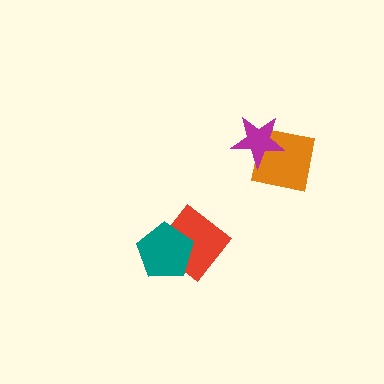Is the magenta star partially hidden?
No, no other shape covers it.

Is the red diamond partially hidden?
Yes, it is partially covered by another shape.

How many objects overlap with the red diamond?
1 object overlaps with the red diamond.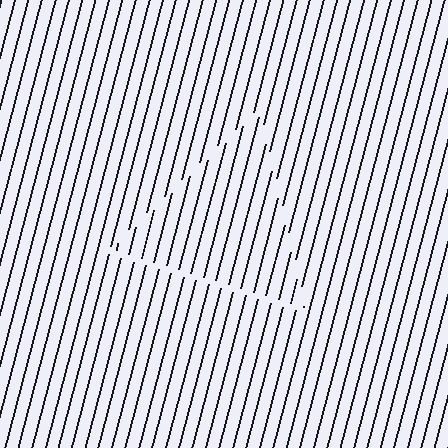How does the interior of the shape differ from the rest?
The interior of the shape contains the same grating, shifted by half a period — the contour is defined by the phase discontinuity where line-ends from the inner and outer gratings abut.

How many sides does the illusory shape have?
3 sides — the line-ends trace a triangle.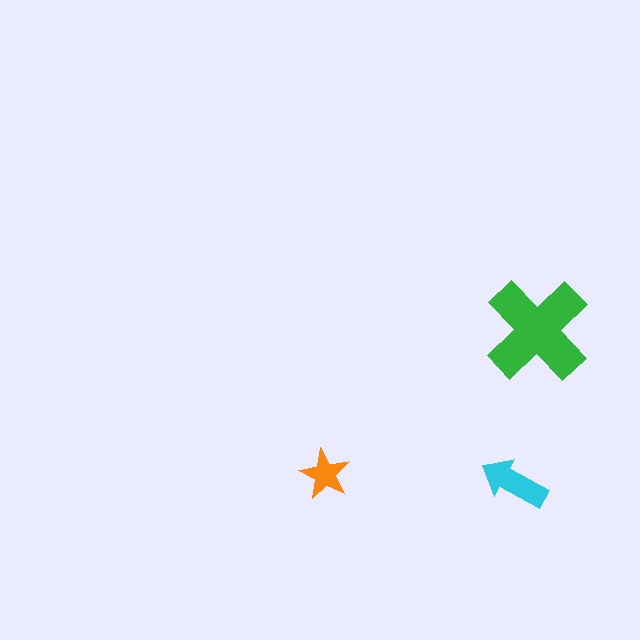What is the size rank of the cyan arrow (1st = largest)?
2nd.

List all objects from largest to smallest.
The green cross, the cyan arrow, the orange star.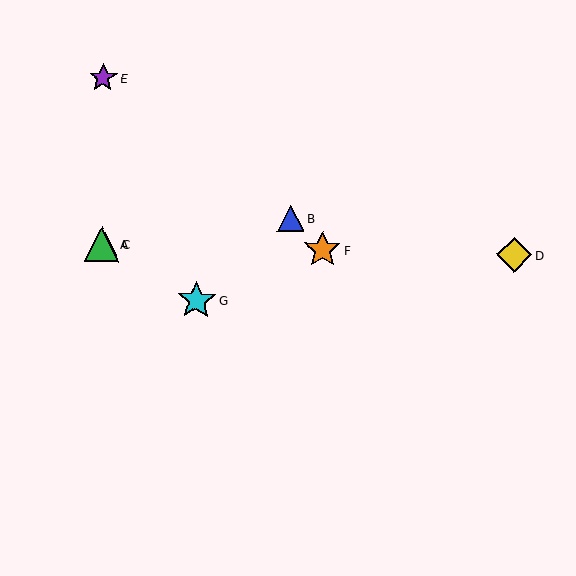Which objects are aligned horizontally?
Objects A, C, D, F are aligned horizontally.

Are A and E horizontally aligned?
No, A is at y≈244 and E is at y≈78.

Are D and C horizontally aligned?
Yes, both are at y≈255.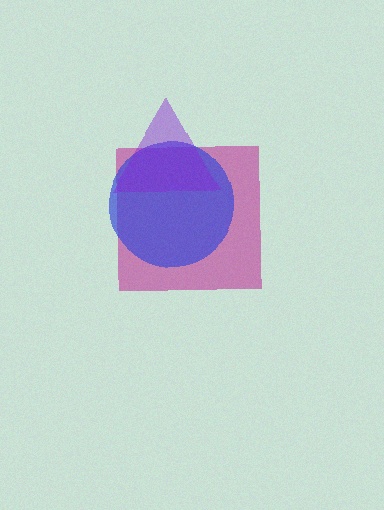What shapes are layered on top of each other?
The layered shapes are: a magenta square, a blue circle, a purple triangle.